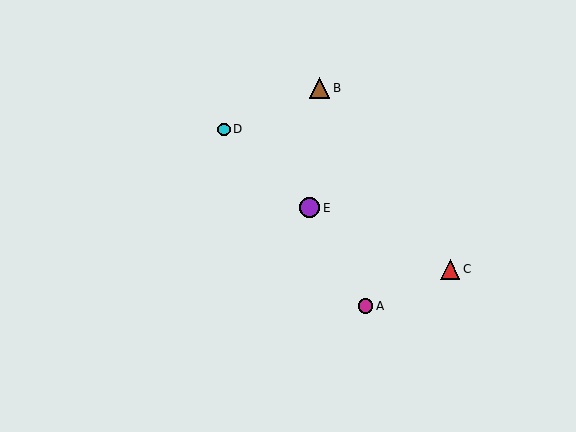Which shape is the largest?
The brown triangle (labeled B) is the largest.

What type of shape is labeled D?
Shape D is a cyan circle.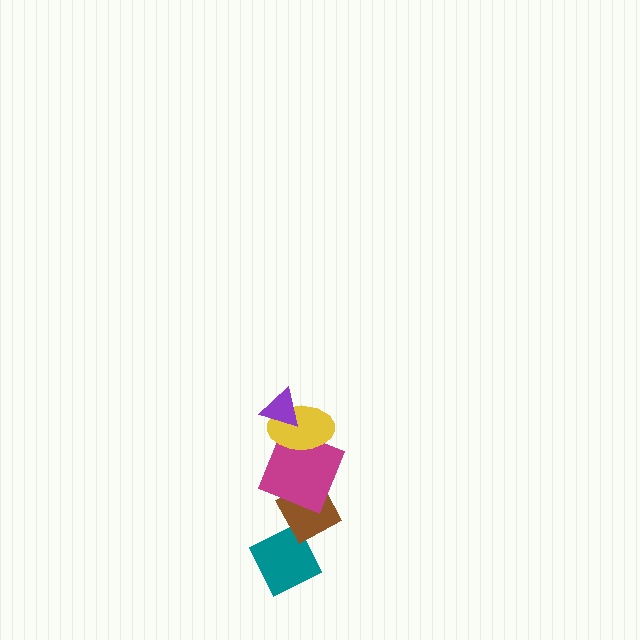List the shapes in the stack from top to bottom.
From top to bottom: the purple triangle, the yellow ellipse, the magenta square, the brown diamond, the teal diamond.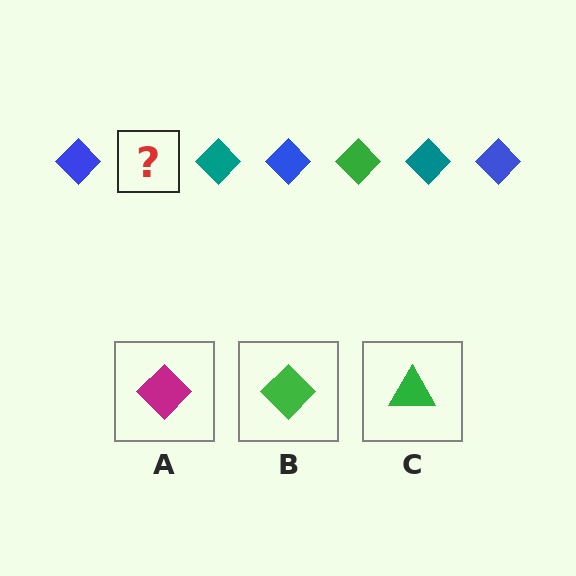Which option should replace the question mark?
Option B.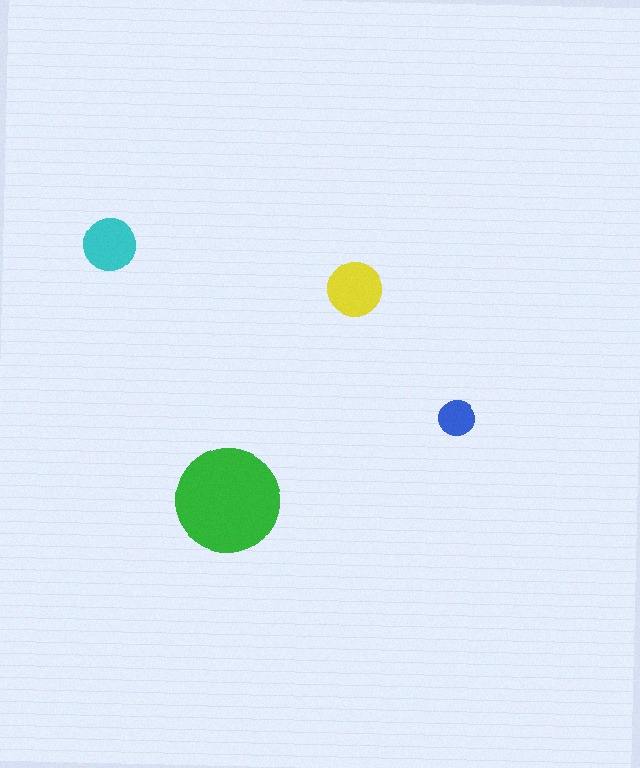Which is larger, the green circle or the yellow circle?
The green one.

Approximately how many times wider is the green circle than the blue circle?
About 3 times wider.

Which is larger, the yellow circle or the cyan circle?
The yellow one.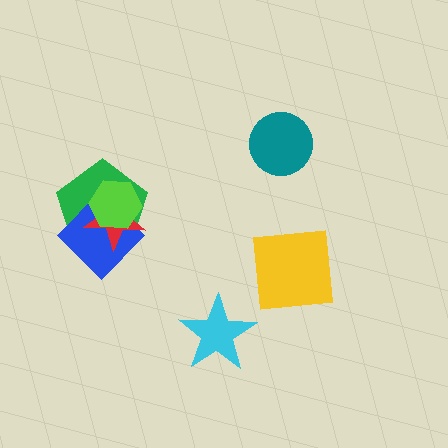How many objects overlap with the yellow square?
0 objects overlap with the yellow square.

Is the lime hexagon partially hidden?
No, no other shape covers it.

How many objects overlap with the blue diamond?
3 objects overlap with the blue diamond.